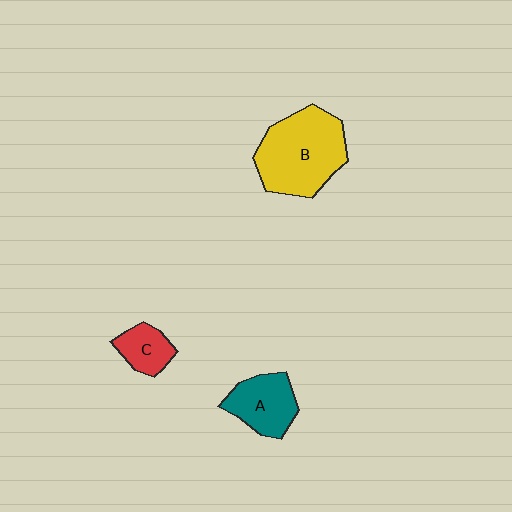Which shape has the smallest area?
Shape C (red).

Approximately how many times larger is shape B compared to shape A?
Approximately 1.8 times.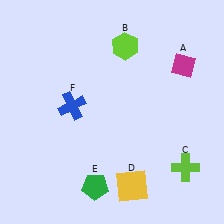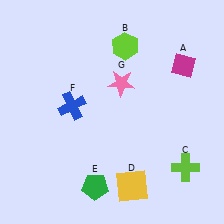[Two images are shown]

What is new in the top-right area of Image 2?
A pink star (G) was added in the top-right area of Image 2.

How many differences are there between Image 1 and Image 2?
There is 1 difference between the two images.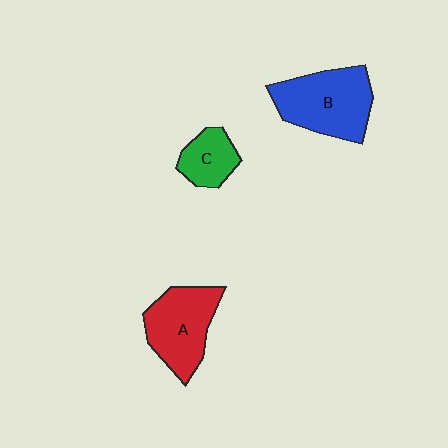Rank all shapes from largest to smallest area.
From largest to smallest: B (blue), A (red), C (green).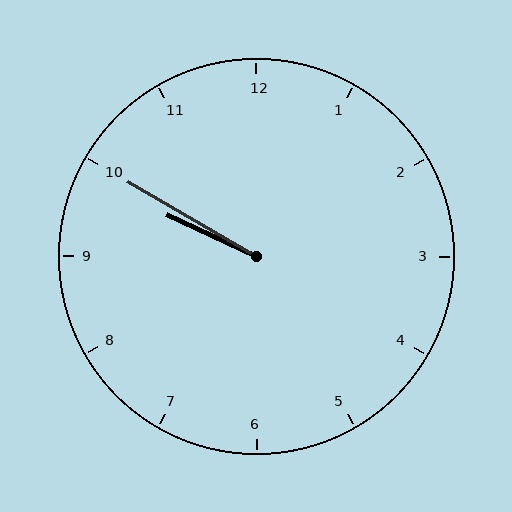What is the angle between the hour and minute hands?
Approximately 5 degrees.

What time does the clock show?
9:50.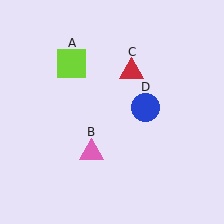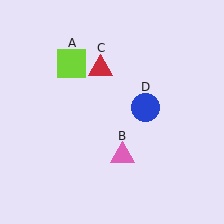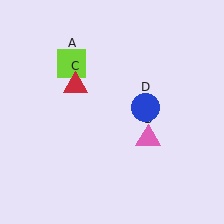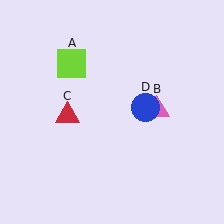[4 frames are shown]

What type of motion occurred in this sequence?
The pink triangle (object B), red triangle (object C) rotated counterclockwise around the center of the scene.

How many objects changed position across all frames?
2 objects changed position: pink triangle (object B), red triangle (object C).